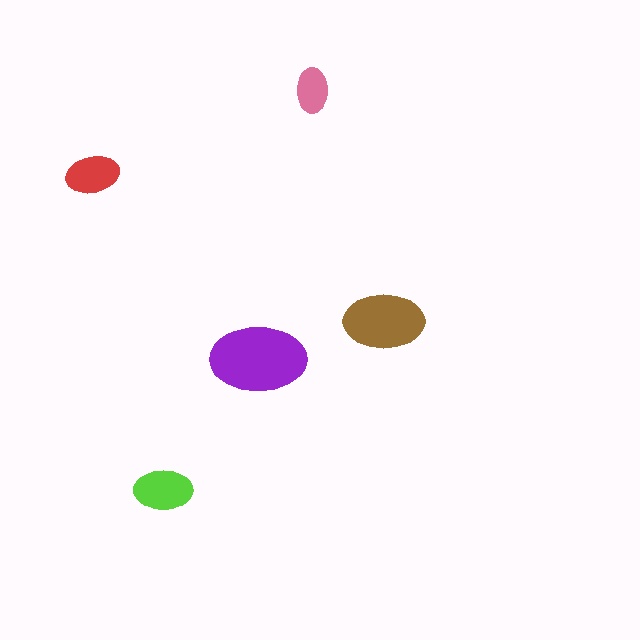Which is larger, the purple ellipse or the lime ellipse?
The purple one.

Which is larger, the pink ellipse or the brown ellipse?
The brown one.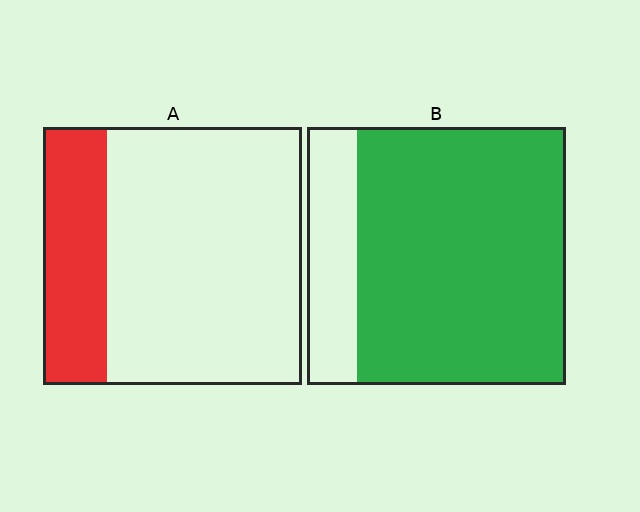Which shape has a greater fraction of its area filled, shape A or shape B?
Shape B.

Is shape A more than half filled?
No.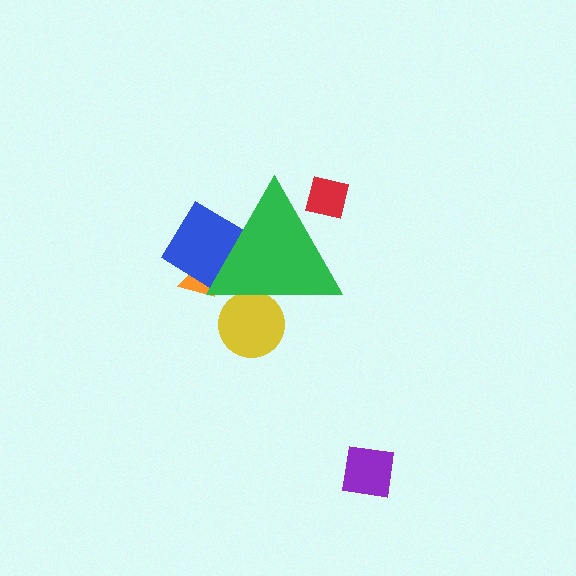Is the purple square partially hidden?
No, the purple square is fully visible.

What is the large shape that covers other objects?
A green triangle.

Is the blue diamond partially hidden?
Yes, the blue diamond is partially hidden behind the green triangle.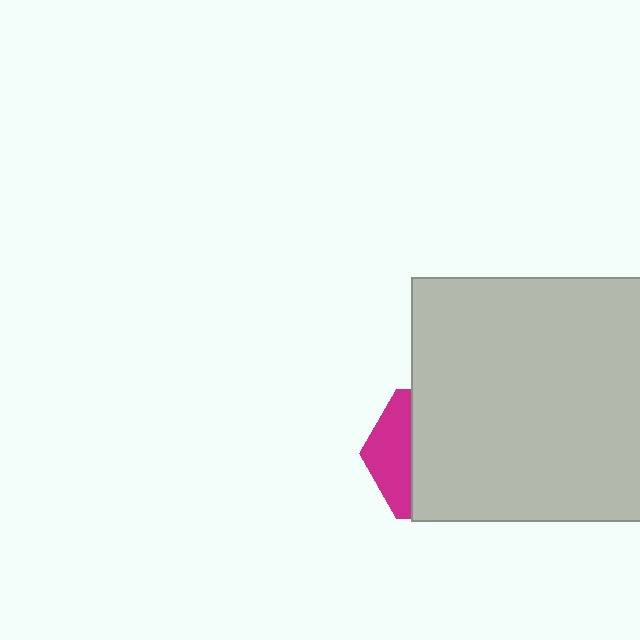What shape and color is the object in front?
The object in front is a light gray square.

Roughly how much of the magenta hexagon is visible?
A small part of it is visible (roughly 30%).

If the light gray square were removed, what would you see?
You would see the complete magenta hexagon.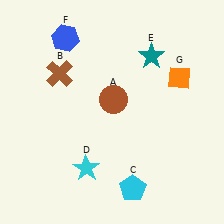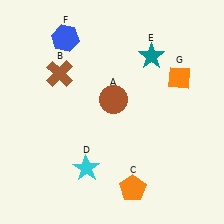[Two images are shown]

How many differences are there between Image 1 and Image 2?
There is 1 difference between the two images.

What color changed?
The pentagon (C) changed from cyan in Image 1 to orange in Image 2.